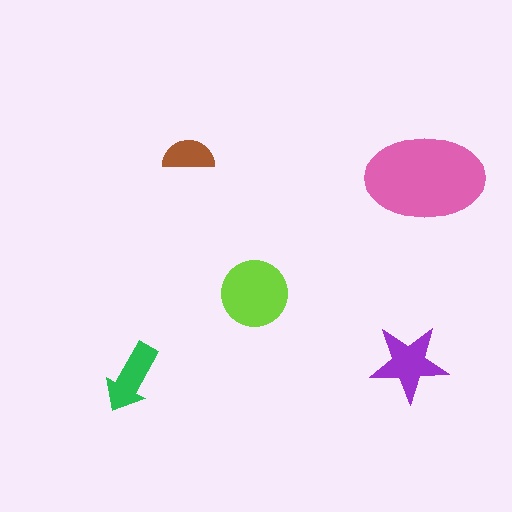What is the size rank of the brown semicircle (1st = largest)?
5th.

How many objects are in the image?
There are 5 objects in the image.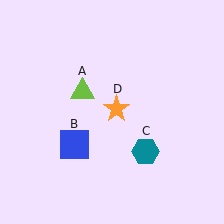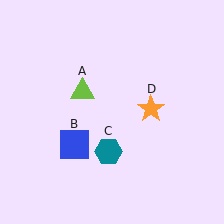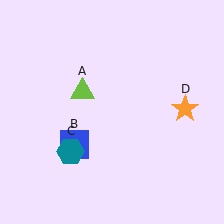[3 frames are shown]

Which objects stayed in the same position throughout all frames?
Lime triangle (object A) and blue square (object B) remained stationary.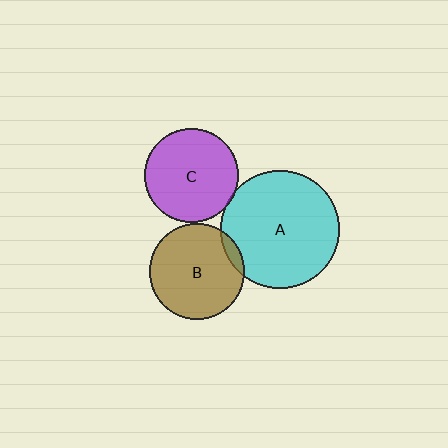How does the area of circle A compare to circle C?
Approximately 1.6 times.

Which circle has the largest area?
Circle A (cyan).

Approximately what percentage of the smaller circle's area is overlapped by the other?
Approximately 5%.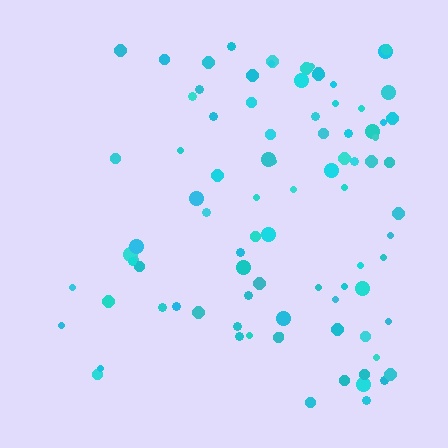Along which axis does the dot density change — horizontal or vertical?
Horizontal.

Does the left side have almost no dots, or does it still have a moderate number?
Still a moderate number, just noticeably fewer than the right.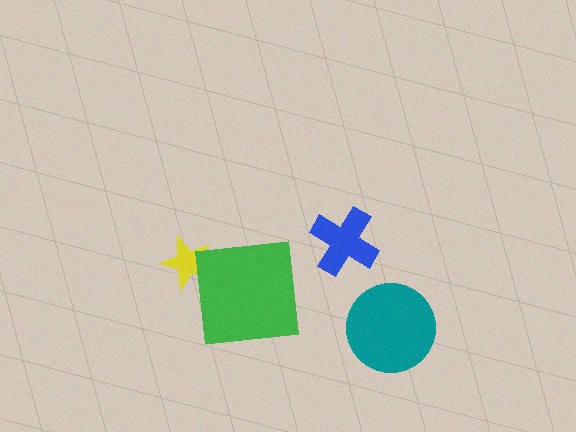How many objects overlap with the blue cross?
0 objects overlap with the blue cross.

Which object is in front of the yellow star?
The green square is in front of the yellow star.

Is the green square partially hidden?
No, no other shape covers it.